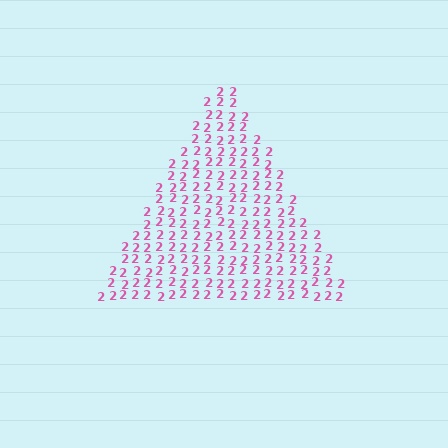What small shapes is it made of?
It is made of small digit 2's.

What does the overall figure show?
The overall figure shows a triangle.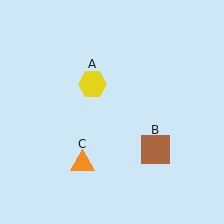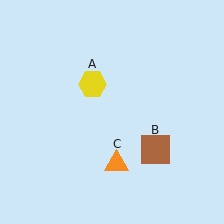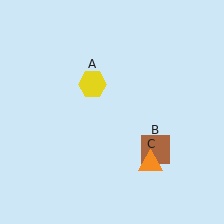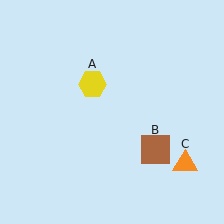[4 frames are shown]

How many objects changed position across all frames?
1 object changed position: orange triangle (object C).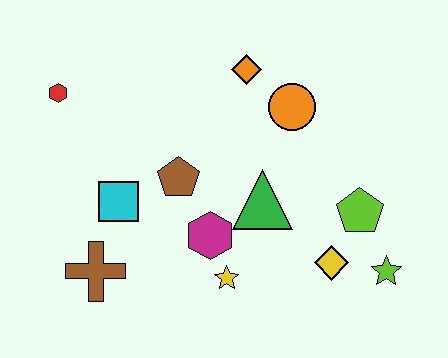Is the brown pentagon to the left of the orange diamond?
Yes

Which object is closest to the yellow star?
The magenta hexagon is closest to the yellow star.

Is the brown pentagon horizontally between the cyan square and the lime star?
Yes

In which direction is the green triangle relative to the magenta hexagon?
The green triangle is to the right of the magenta hexagon.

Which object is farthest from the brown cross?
The lime star is farthest from the brown cross.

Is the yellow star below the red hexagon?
Yes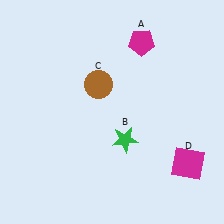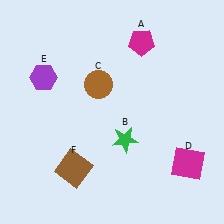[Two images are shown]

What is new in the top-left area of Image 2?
A purple hexagon (E) was added in the top-left area of Image 2.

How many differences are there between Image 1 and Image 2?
There are 2 differences between the two images.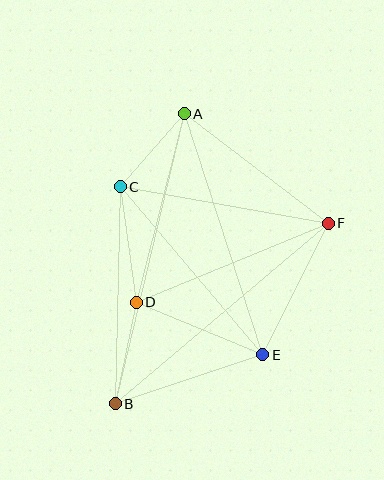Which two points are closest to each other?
Points A and C are closest to each other.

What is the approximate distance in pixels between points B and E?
The distance between B and E is approximately 155 pixels.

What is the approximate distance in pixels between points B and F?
The distance between B and F is approximately 279 pixels.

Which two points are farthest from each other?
Points A and B are farthest from each other.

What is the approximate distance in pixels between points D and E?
The distance between D and E is approximately 137 pixels.